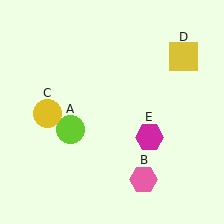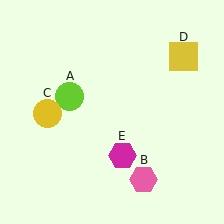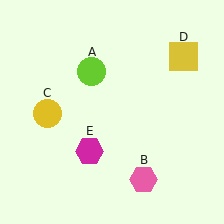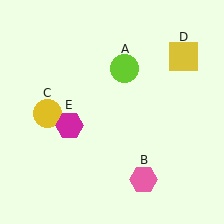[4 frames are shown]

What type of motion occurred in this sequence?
The lime circle (object A), magenta hexagon (object E) rotated clockwise around the center of the scene.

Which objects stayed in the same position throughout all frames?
Pink hexagon (object B) and yellow circle (object C) and yellow square (object D) remained stationary.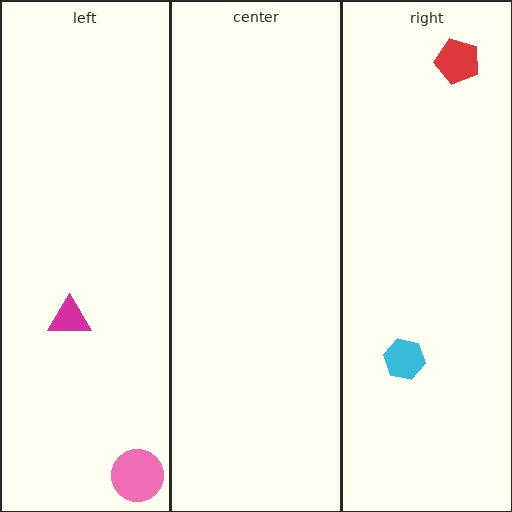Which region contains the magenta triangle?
The left region.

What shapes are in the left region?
The pink circle, the magenta triangle.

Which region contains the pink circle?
The left region.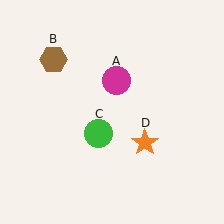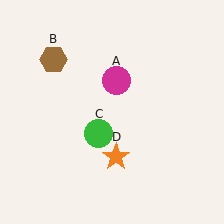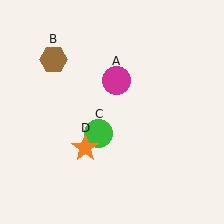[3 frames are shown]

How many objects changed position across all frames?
1 object changed position: orange star (object D).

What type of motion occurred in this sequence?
The orange star (object D) rotated clockwise around the center of the scene.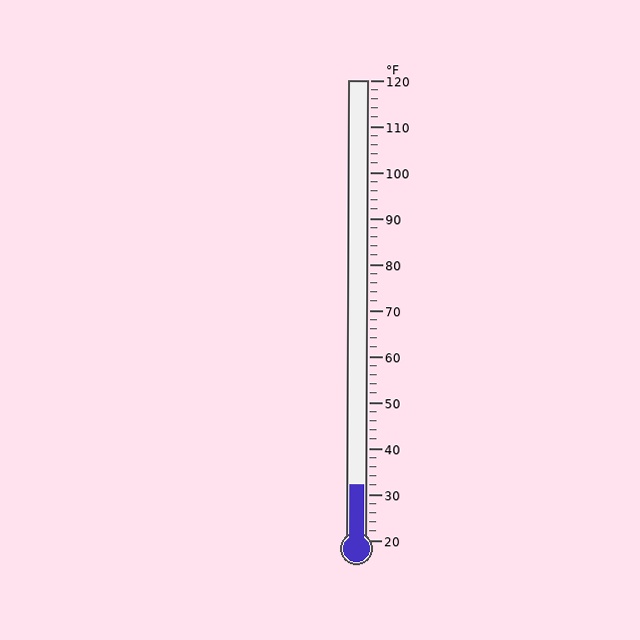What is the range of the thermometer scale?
The thermometer scale ranges from 20°F to 120°F.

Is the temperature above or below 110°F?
The temperature is below 110°F.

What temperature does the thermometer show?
The thermometer shows approximately 32°F.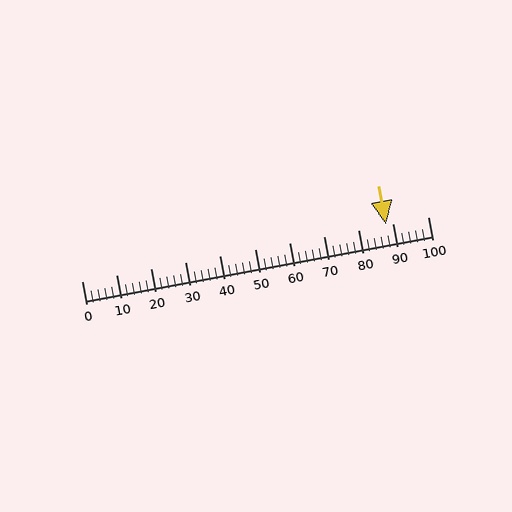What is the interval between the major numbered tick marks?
The major tick marks are spaced 10 units apart.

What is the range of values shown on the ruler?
The ruler shows values from 0 to 100.